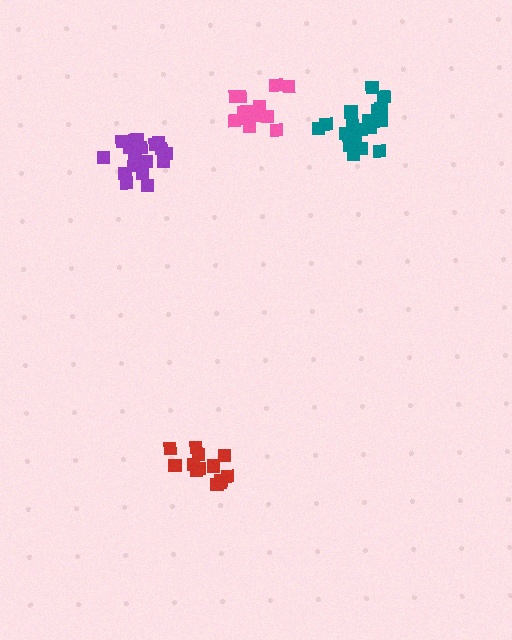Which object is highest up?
The pink cluster is topmost.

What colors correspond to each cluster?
The clusters are colored: teal, pink, red, purple.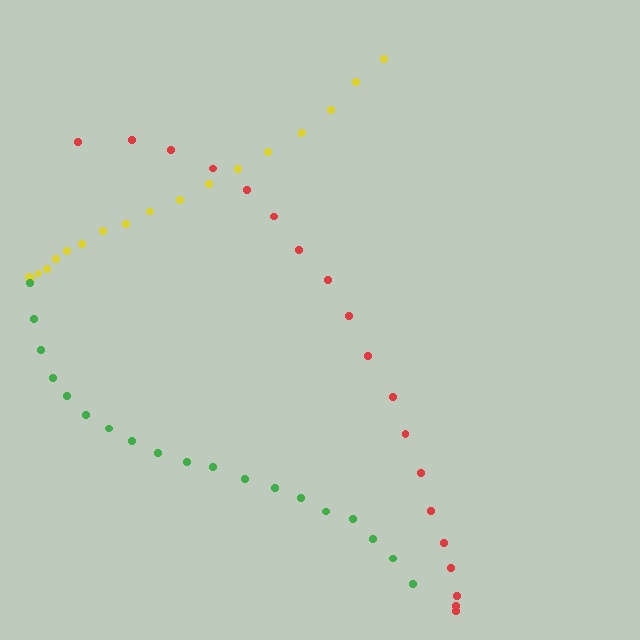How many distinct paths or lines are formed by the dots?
There are 3 distinct paths.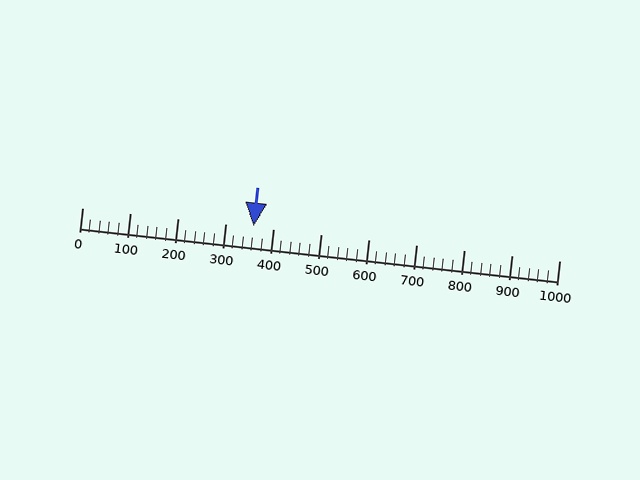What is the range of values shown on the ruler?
The ruler shows values from 0 to 1000.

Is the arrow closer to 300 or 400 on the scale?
The arrow is closer to 400.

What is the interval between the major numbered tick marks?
The major tick marks are spaced 100 units apart.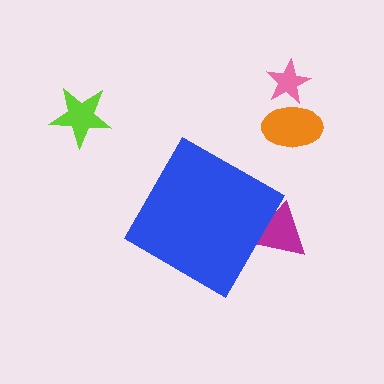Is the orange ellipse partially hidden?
No, the orange ellipse is fully visible.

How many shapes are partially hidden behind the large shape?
1 shape is partially hidden.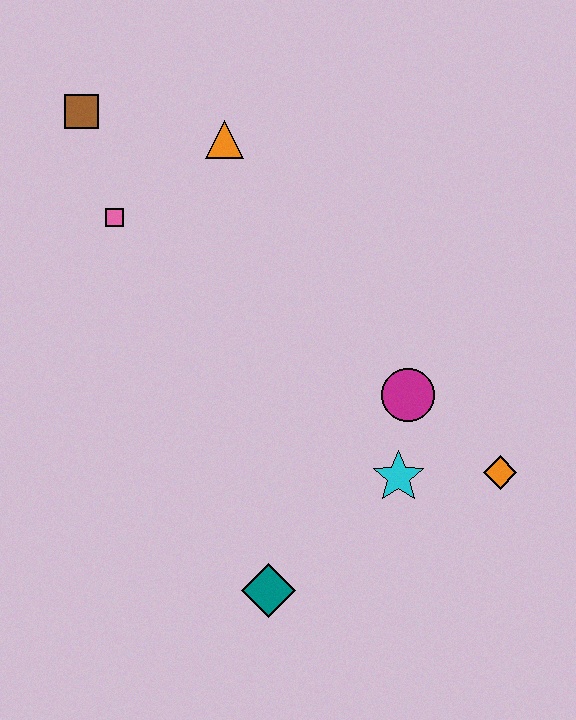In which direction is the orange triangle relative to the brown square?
The orange triangle is to the right of the brown square.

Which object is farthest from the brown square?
The orange diamond is farthest from the brown square.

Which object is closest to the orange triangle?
The pink square is closest to the orange triangle.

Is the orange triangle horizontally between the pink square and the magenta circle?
Yes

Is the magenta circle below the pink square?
Yes